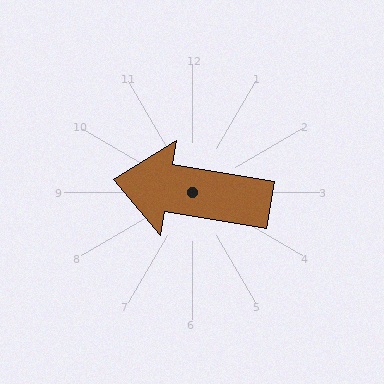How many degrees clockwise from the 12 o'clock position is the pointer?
Approximately 279 degrees.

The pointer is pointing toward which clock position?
Roughly 9 o'clock.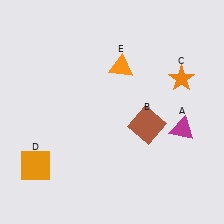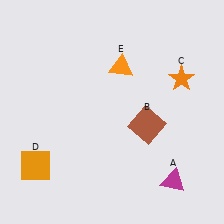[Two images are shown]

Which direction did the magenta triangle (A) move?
The magenta triangle (A) moved down.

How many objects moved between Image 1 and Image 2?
1 object moved between the two images.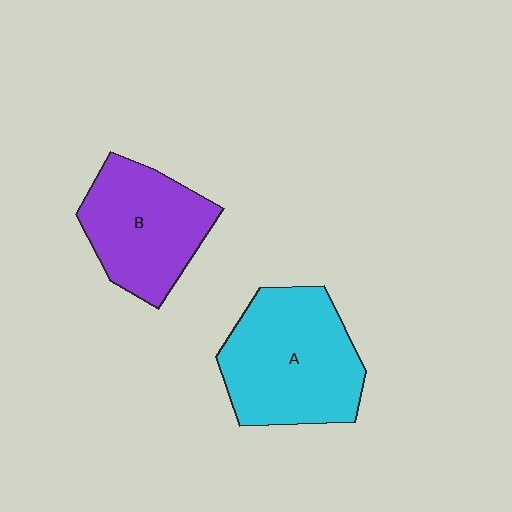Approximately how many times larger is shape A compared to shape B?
Approximately 1.2 times.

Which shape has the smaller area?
Shape B (purple).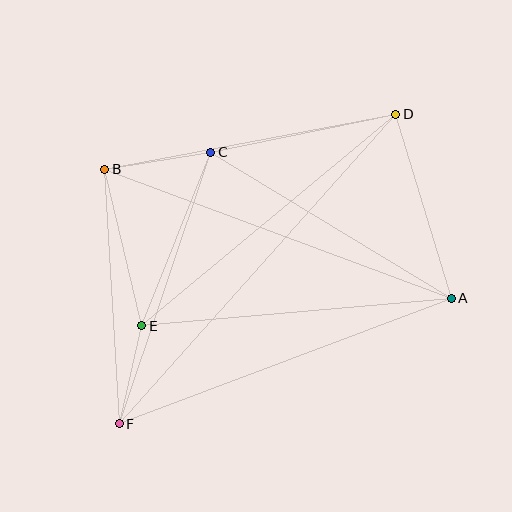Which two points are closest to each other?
Points E and F are closest to each other.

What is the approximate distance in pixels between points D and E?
The distance between D and E is approximately 331 pixels.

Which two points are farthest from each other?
Points D and F are farthest from each other.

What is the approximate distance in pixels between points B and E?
The distance between B and E is approximately 161 pixels.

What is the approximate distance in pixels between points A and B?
The distance between A and B is approximately 369 pixels.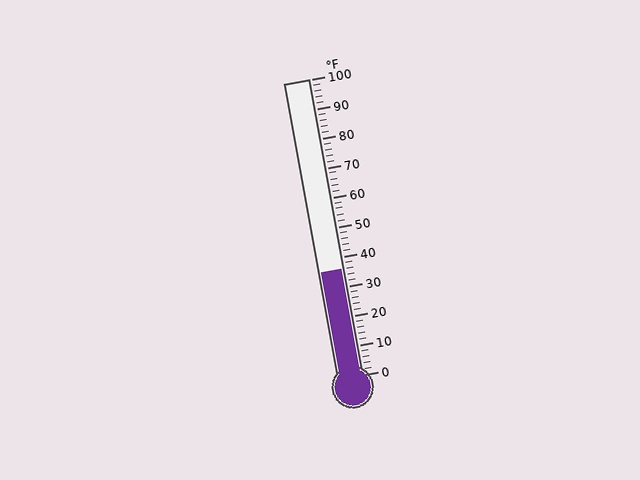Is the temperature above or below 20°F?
The temperature is above 20°F.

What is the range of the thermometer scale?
The thermometer scale ranges from 0°F to 100°F.